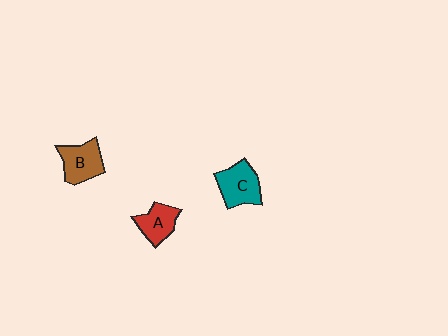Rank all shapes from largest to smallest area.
From largest to smallest: C (teal), B (brown), A (red).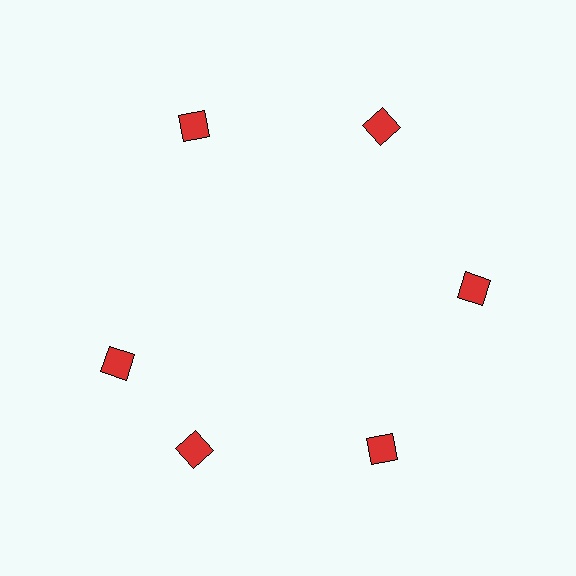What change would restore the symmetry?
The symmetry would be restored by rotating it back into even spacing with its neighbors so that all 6 diamonds sit at equal angles and equal distance from the center.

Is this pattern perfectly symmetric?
No. The 6 red diamonds are arranged in a ring, but one element near the 9 o'clock position is rotated out of alignment along the ring, breaking the 6-fold rotational symmetry.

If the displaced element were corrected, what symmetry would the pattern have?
It would have 6-fold rotational symmetry — the pattern would map onto itself every 60 degrees.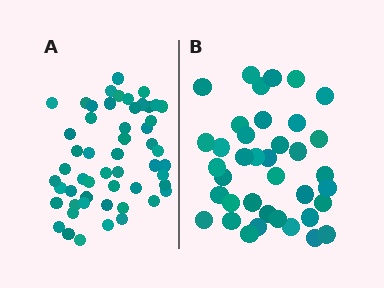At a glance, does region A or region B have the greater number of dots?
Region A (the left region) has more dots.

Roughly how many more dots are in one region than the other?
Region A has approximately 15 more dots than region B.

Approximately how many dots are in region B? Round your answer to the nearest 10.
About 40 dots. (The exact count is 38, which rounds to 40.)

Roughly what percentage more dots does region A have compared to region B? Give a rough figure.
About 40% more.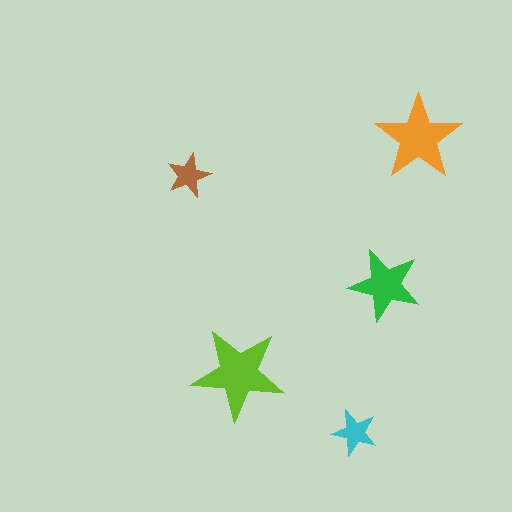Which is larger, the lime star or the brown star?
The lime one.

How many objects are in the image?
There are 5 objects in the image.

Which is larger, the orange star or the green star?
The orange one.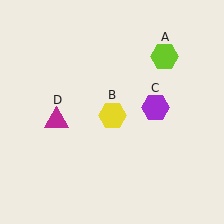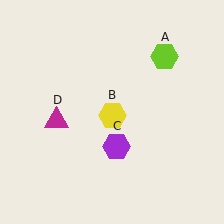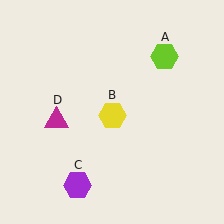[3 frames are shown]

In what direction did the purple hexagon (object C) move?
The purple hexagon (object C) moved down and to the left.